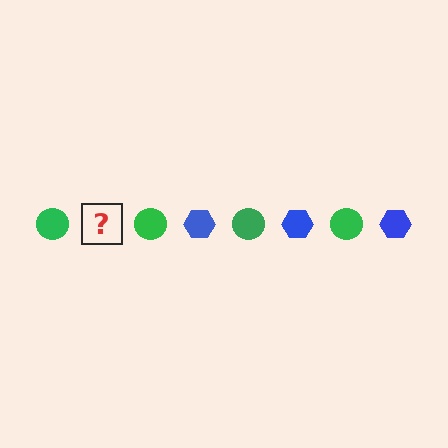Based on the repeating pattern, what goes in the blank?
The blank should be a blue hexagon.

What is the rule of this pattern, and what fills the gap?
The rule is that the pattern alternates between green circle and blue hexagon. The gap should be filled with a blue hexagon.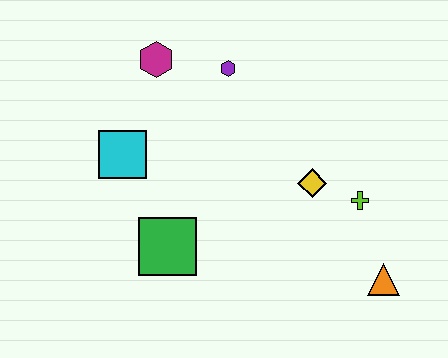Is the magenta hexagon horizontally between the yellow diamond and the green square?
No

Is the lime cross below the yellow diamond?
Yes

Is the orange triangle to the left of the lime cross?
No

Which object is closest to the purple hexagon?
The magenta hexagon is closest to the purple hexagon.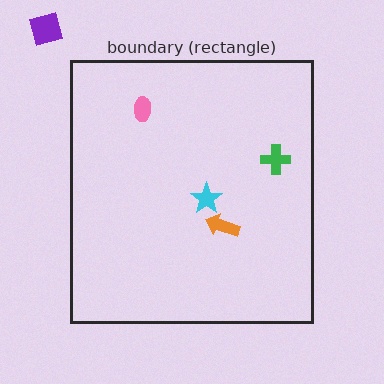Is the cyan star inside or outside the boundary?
Inside.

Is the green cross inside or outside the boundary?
Inside.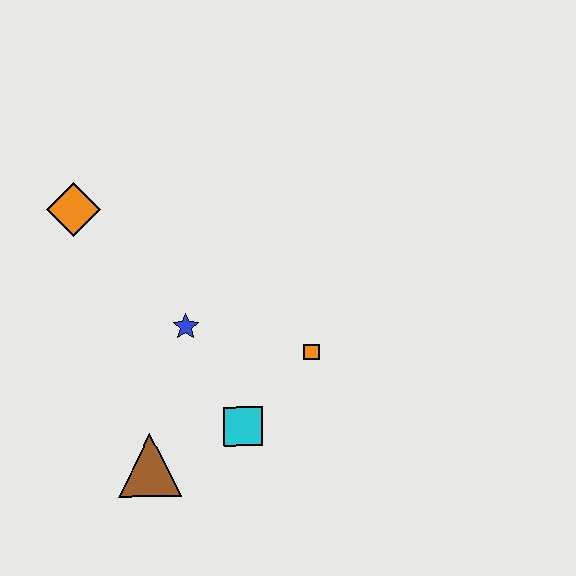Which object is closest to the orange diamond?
The blue star is closest to the orange diamond.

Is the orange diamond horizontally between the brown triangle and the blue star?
No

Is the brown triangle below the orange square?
Yes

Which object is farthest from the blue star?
The orange diamond is farthest from the blue star.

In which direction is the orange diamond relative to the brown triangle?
The orange diamond is above the brown triangle.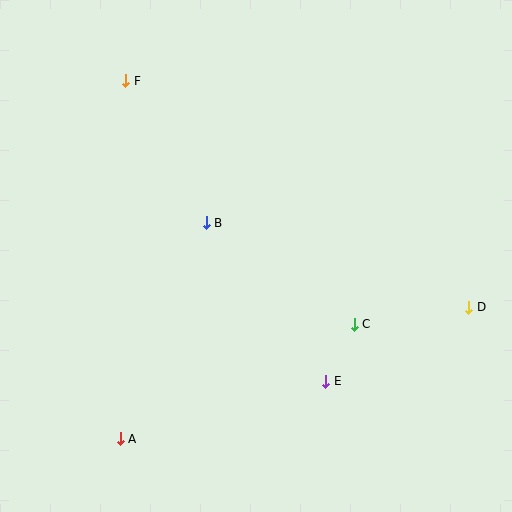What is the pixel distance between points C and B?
The distance between C and B is 179 pixels.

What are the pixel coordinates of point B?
Point B is at (206, 223).